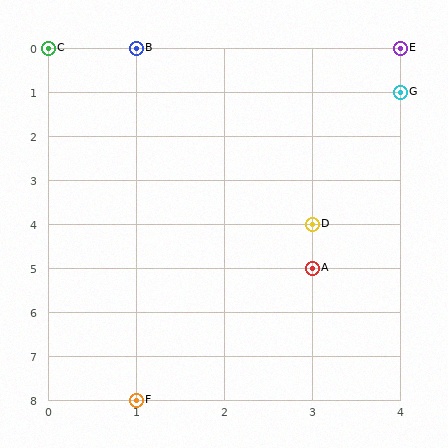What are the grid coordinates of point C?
Point C is at grid coordinates (0, 0).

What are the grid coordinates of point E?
Point E is at grid coordinates (4, 0).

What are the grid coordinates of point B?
Point B is at grid coordinates (1, 0).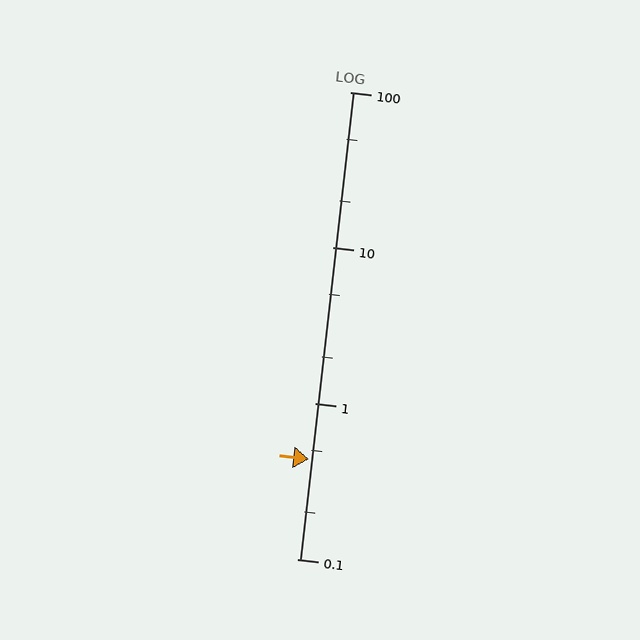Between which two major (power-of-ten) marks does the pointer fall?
The pointer is between 0.1 and 1.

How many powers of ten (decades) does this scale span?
The scale spans 3 decades, from 0.1 to 100.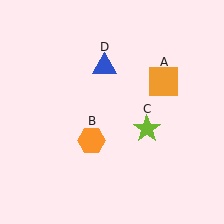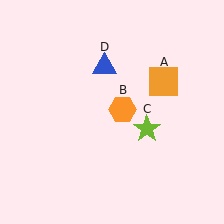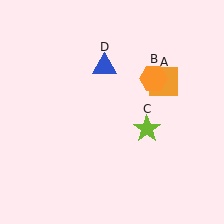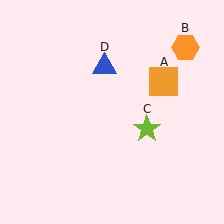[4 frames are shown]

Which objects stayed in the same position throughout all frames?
Orange square (object A) and lime star (object C) and blue triangle (object D) remained stationary.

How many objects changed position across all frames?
1 object changed position: orange hexagon (object B).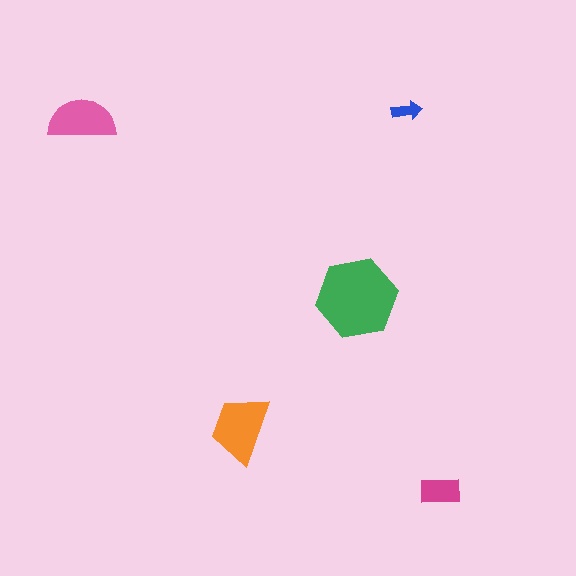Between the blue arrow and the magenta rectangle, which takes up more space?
The magenta rectangle.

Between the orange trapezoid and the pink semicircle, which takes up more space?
The orange trapezoid.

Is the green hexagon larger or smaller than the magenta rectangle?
Larger.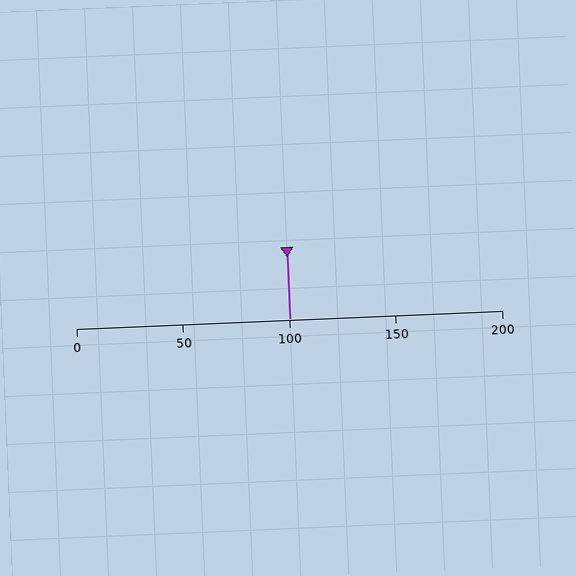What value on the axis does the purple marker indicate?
The marker indicates approximately 100.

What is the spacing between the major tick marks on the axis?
The major ticks are spaced 50 apart.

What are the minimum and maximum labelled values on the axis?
The axis runs from 0 to 200.